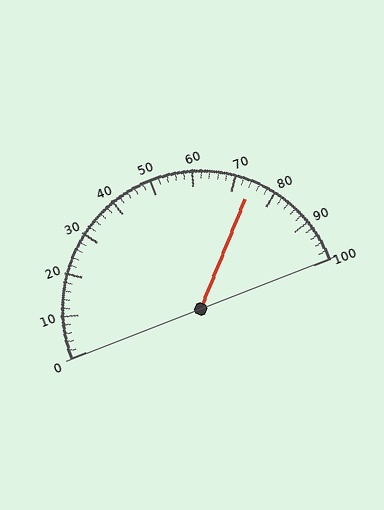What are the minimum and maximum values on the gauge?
The gauge ranges from 0 to 100.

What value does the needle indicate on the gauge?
The needle indicates approximately 74.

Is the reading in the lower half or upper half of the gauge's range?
The reading is in the upper half of the range (0 to 100).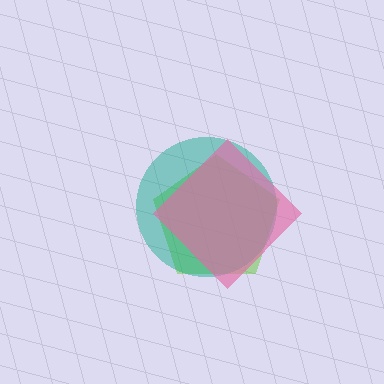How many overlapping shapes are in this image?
There are 3 overlapping shapes in the image.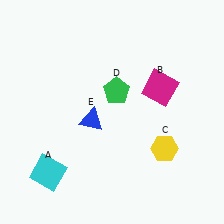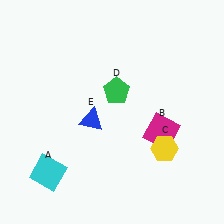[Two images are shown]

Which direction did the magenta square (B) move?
The magenta square (B) moved down.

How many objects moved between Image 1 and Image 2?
1 object moved between the two images.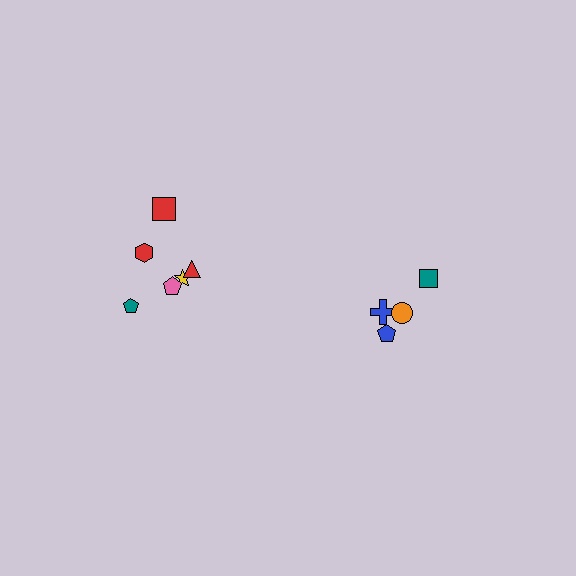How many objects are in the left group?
There are 6 objects.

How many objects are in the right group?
There are 4 objects.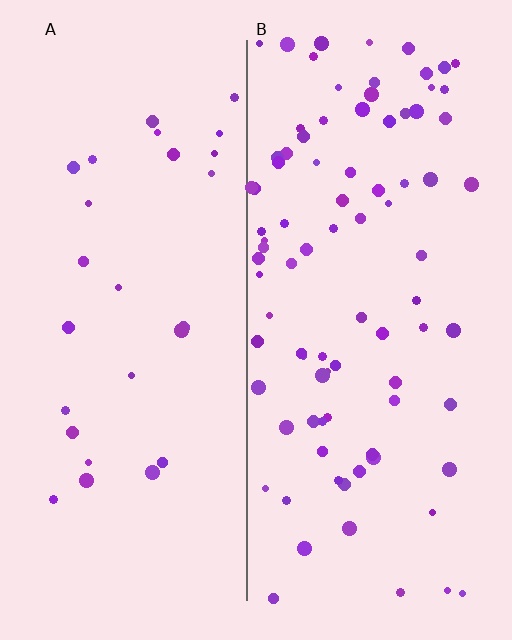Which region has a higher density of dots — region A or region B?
B (the right).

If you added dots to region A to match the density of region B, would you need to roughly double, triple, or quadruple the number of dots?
Approximately triple.